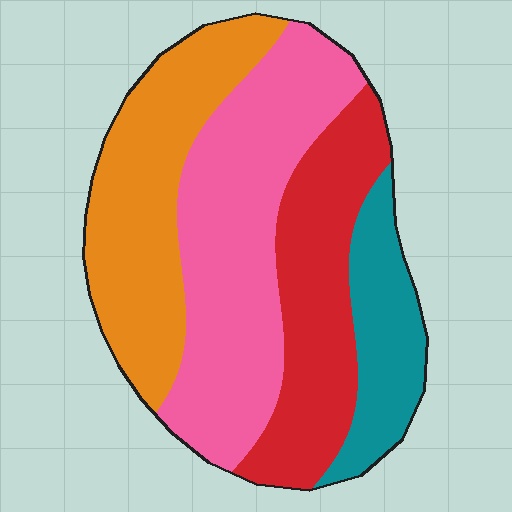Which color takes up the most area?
Pink, at roughly 35%.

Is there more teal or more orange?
Orange.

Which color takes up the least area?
Teal, at roughly 15%.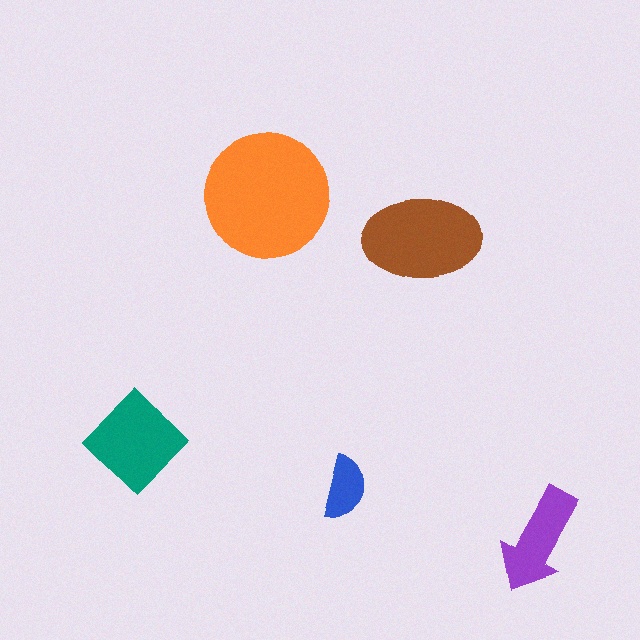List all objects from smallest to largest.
The blue semicircle, the purple arrow, the teal diamond, the brown ellipse, the orange circle.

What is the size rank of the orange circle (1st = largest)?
1st.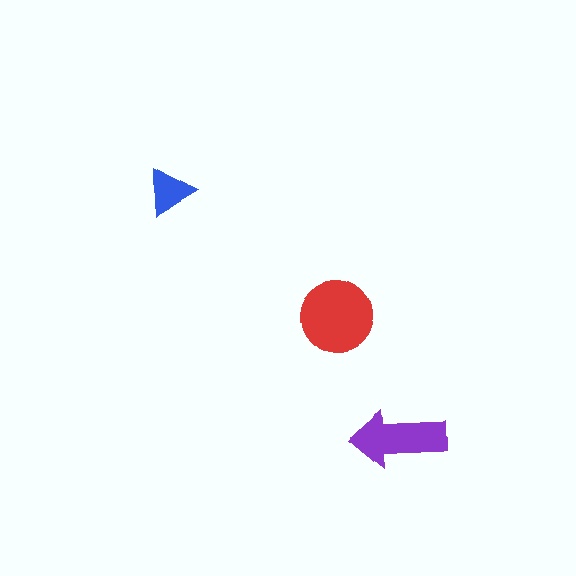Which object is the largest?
The red circle.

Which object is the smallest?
The blue triangle.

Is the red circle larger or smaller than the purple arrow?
Larger.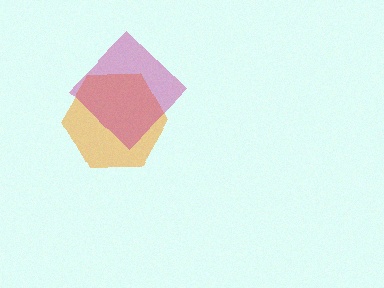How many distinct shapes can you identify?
There are 2 distinct shapes: an orange hexagon, a magenta diamond.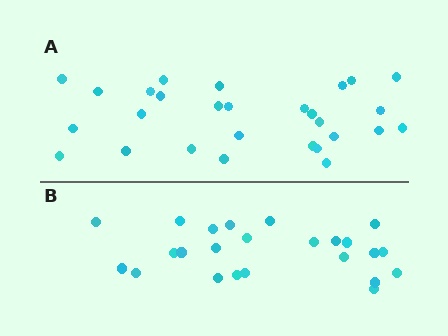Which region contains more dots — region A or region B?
Region A (the top region) has more dots.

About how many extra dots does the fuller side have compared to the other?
Region A has about 4 more dots than region B.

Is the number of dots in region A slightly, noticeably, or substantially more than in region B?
Region A has only slightly more — the two regions are fairly close. The ratio is roughly 1.2 to 1.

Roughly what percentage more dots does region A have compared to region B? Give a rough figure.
About 15% more.